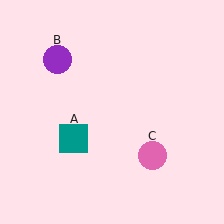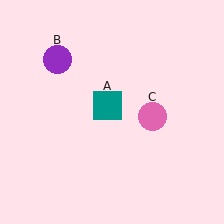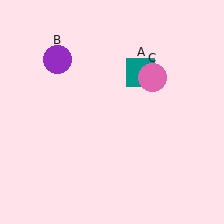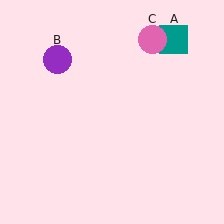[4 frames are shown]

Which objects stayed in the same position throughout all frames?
Purple circle (object B) remained stationary.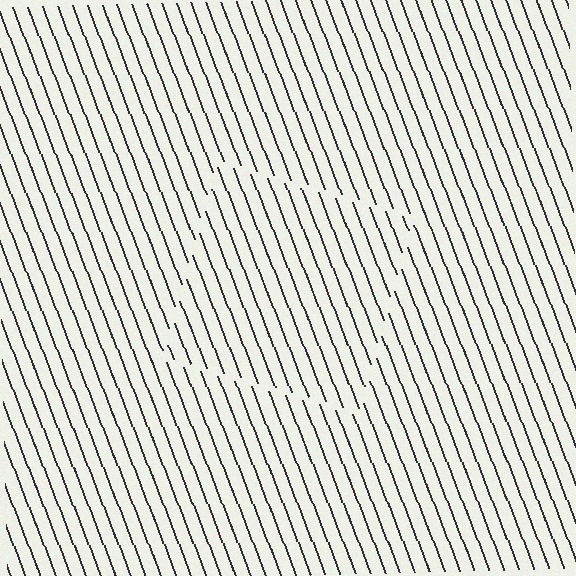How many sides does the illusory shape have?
4 sides — the line-ends trace a square.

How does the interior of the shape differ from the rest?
The interior of the shape contains the same grating, shifted by half a period — the contour is defined by the phase discontinuity where line-ends from the inner and outer gratings abut.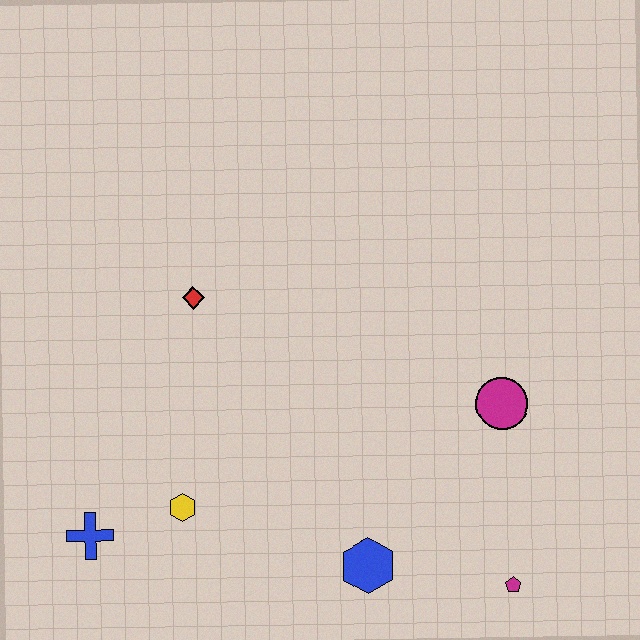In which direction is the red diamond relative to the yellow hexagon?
The red diamond is above the yellow hexagon.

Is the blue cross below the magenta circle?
Yes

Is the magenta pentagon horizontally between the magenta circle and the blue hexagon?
No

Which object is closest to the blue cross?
The yellow hexagon is closest to the blue cross.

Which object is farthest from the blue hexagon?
The red diamond is farthest from the blue hexagon.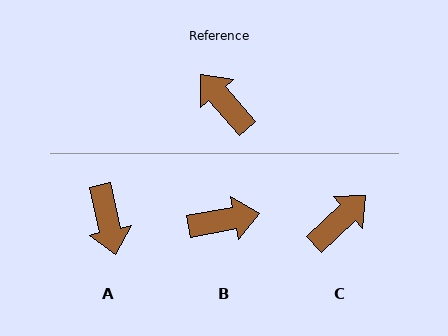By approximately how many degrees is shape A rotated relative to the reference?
Approximately 152 degrees counter-clockwise.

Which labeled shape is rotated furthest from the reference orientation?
A, about 152 degrees away.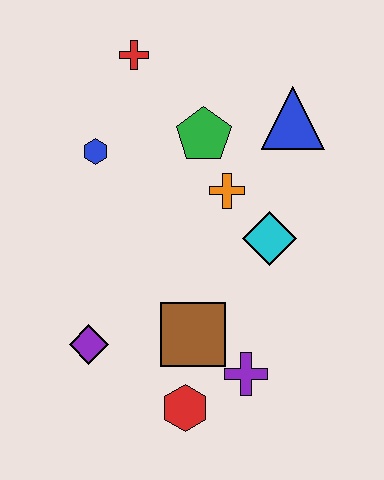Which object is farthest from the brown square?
The red cross is farthest from the brown square.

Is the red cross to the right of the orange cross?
No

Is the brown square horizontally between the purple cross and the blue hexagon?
Yes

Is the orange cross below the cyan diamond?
No